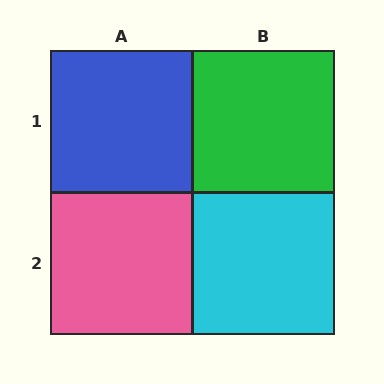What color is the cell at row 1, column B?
Green.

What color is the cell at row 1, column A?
Blue.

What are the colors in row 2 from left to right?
Pink, cyan.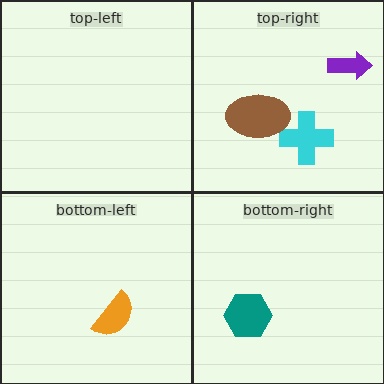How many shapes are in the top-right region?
3.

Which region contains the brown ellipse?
The top-right region.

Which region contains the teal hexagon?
The bottom-right region.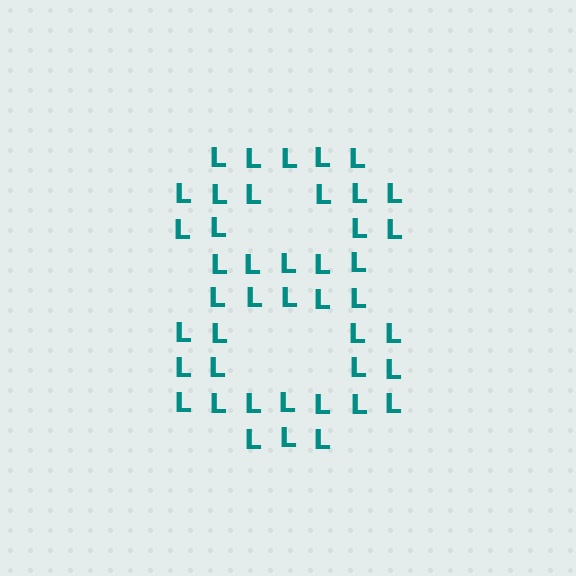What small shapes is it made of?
It is made of small letter L's.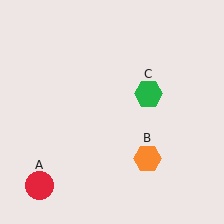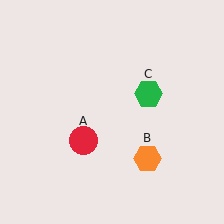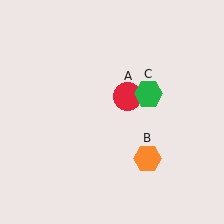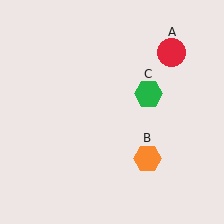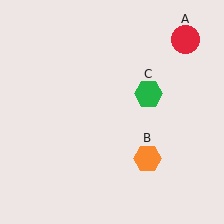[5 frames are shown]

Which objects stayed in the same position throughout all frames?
Orange hexagon (object B) and green hexagon (object C) remained stationary.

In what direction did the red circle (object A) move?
The red circle (object A) moved up and to the right.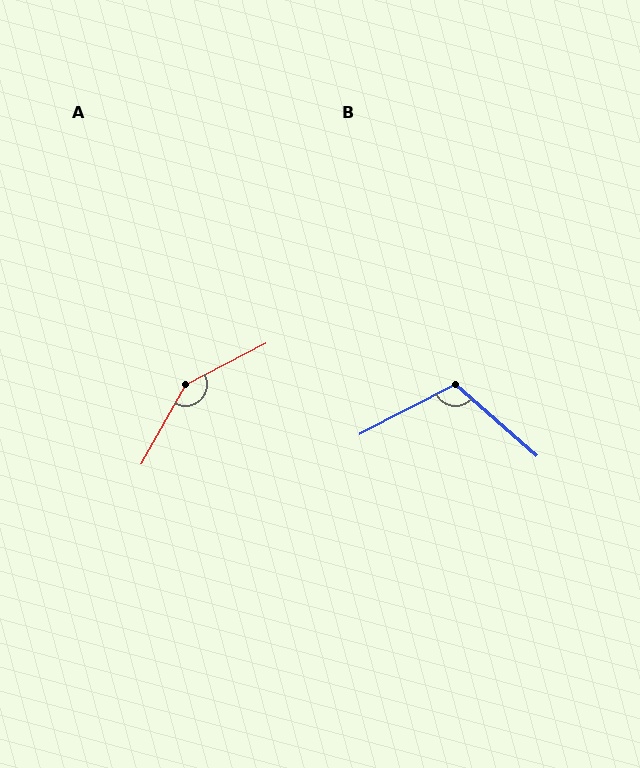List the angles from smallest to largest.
B (111°), A (146°).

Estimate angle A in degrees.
Approximately 146 degrees.